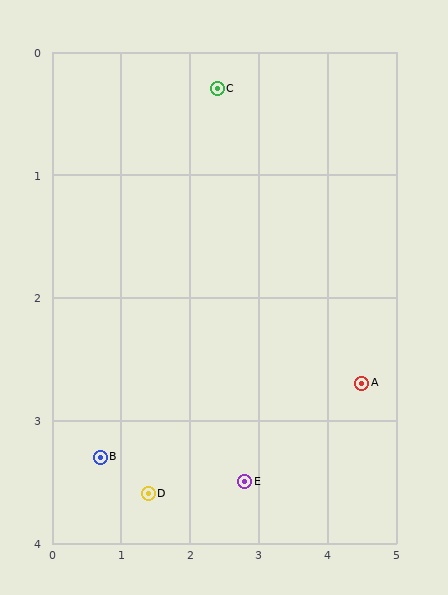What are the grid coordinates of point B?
Point B is at approximately (0.7, 3.3).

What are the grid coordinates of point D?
Point D is at approximately (1.4, 3.6).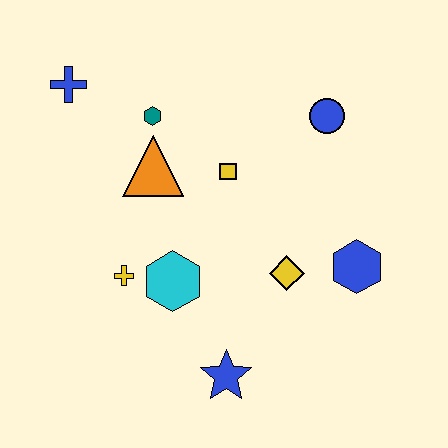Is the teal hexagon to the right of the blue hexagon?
No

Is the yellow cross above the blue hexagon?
No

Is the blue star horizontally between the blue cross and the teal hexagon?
No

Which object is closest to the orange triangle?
The teal hexagon is closest to the orange triangle.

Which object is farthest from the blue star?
The blue cross is farthest from the blue star.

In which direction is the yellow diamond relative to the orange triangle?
The yellow diamond is to the right of the orange triangle.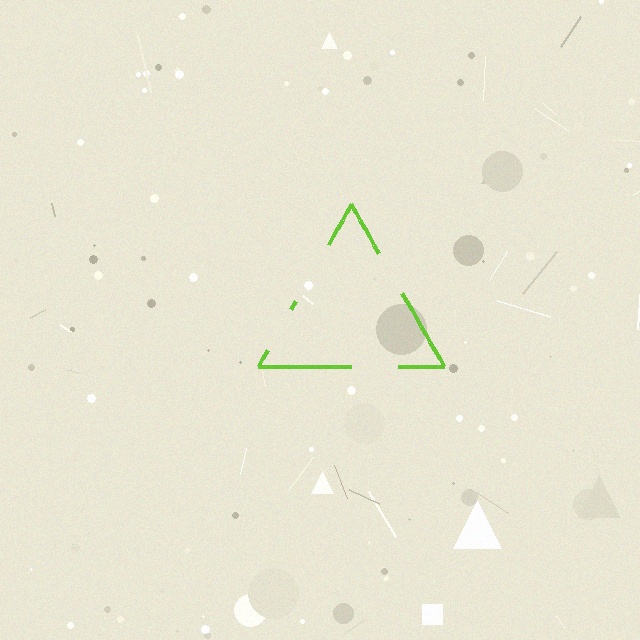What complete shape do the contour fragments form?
The contour fragments form a triangle.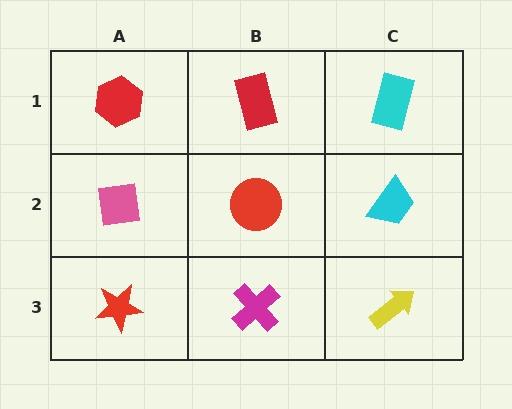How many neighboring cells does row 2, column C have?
3.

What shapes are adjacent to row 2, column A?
A red hexagon (row 1, column A), a red star (row 3, column A), a red circle (row 2, column B).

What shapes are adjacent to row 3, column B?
A red circle (row 2, column B), a red star (row 3, column A), a yellow arrow (row 3, column C).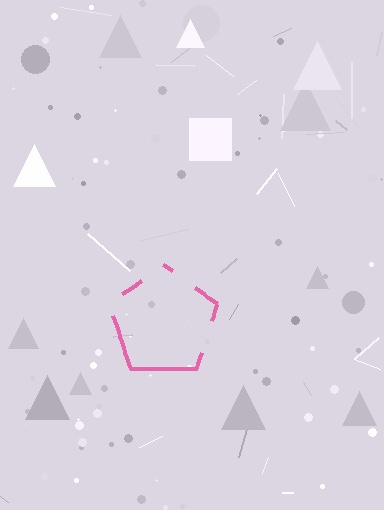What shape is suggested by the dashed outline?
The dashed outline suggests a pentagon.